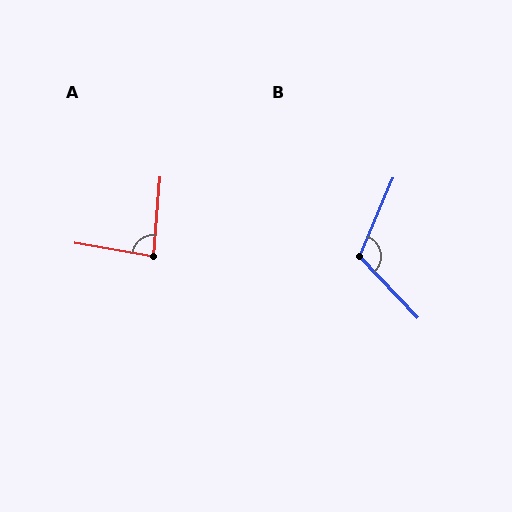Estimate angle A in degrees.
Approximately 85 degrees.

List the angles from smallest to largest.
A (85°), B (114°).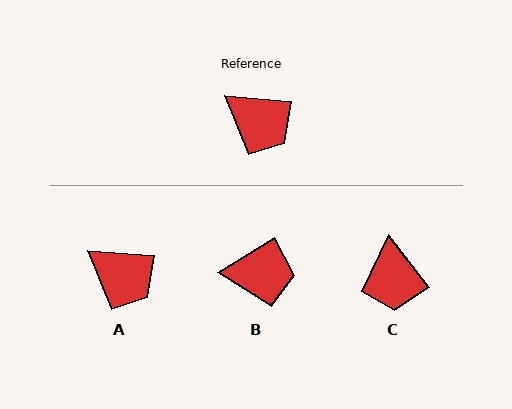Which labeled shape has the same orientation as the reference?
A.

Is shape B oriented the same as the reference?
No, it is off by about 36 degrees.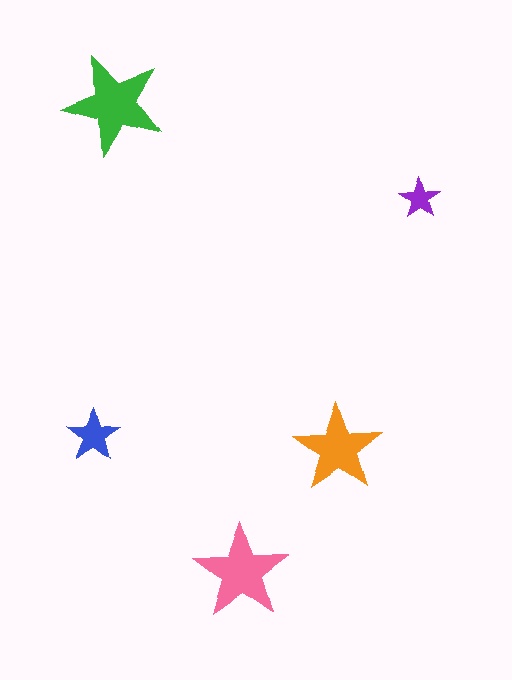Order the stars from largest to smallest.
the green one, the pink one, the orange one, the blue one, the purple one.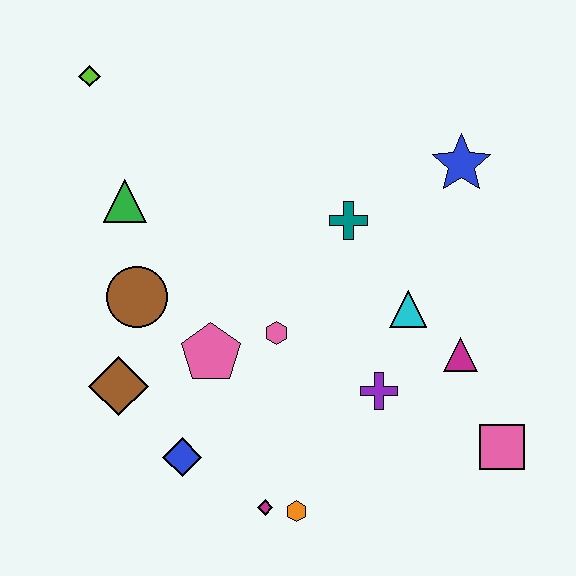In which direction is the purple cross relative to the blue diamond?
The purple cross is to the right of the blue diamond.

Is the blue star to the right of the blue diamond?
Yes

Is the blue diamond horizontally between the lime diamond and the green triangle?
No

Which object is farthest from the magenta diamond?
The lime diamond is farthest from the magenta diamond.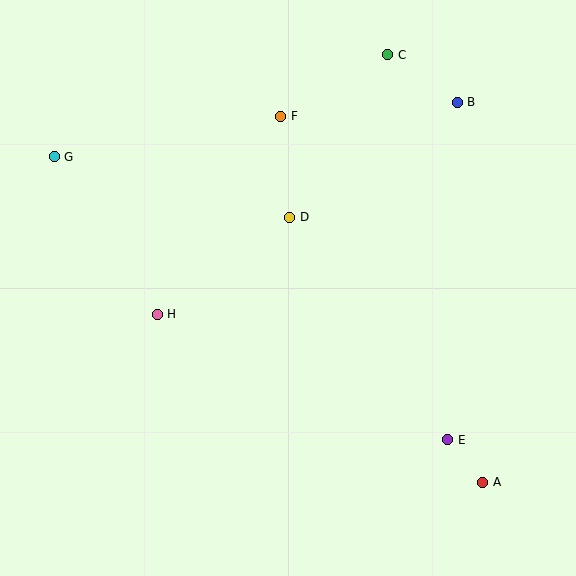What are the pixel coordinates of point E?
Point E is at (448, 440).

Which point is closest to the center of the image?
Point D at (290, 217) is closest to the center.